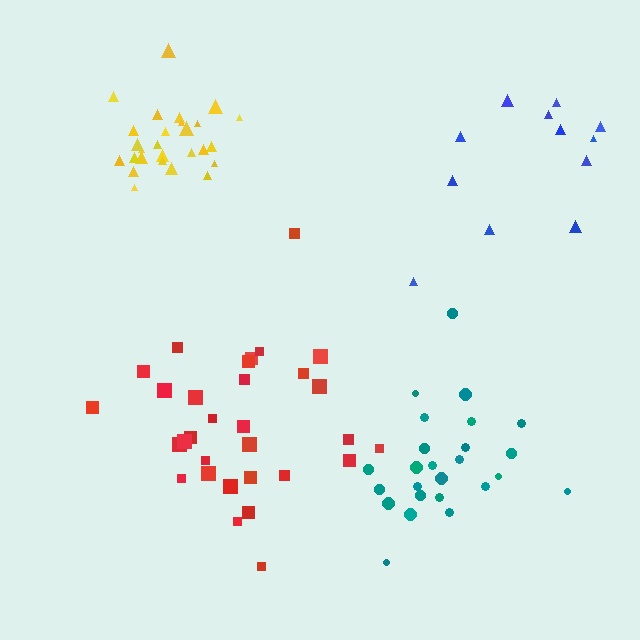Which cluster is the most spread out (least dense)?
Blue.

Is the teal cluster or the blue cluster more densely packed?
Teal.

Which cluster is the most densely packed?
Yellow.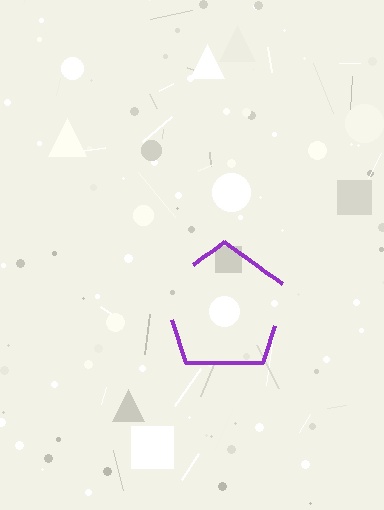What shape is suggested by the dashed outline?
The dashed outline suggests a pentagon.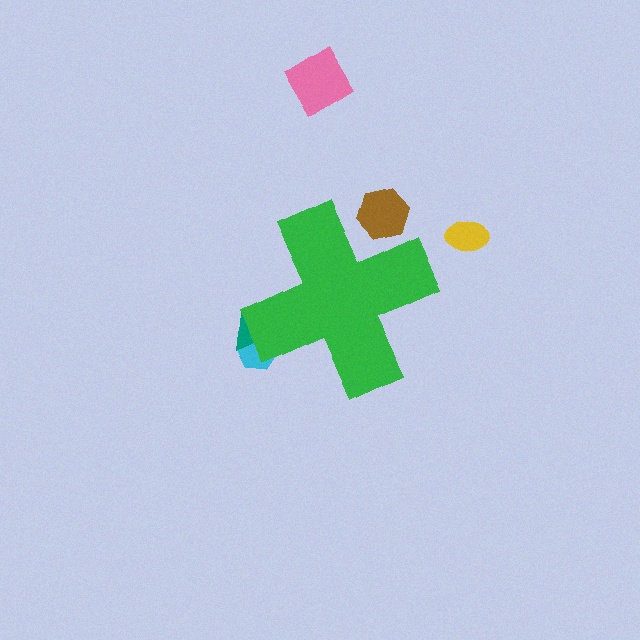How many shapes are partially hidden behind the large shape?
3 shapes are partially hidden.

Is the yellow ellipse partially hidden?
No, the yellow ellipse is fully visible.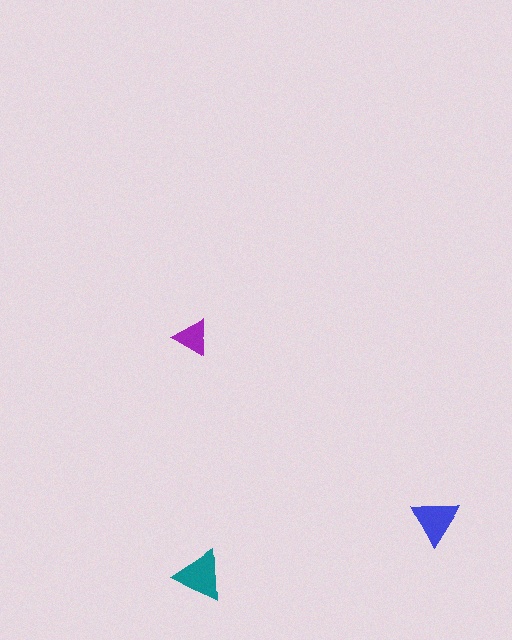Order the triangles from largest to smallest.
the teal one, the blue one, the purple one.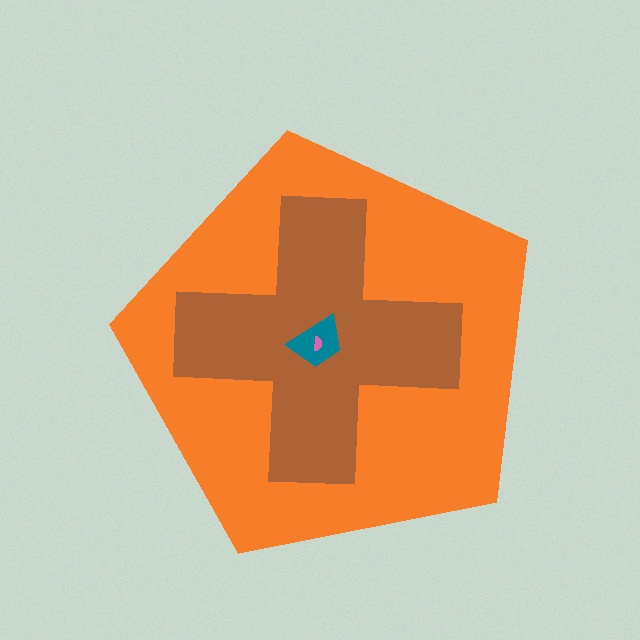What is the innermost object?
The pink semicircle.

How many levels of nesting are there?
4.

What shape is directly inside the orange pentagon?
The brown cross.